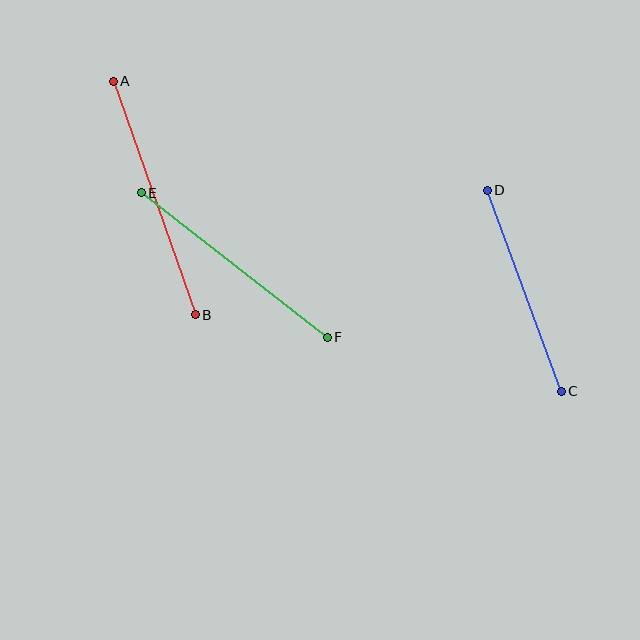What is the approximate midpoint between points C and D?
The midpoint is at approximately (524, 291) pixels.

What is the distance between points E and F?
The distance is approximately 236 pixels.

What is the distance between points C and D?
The distance is approximately 214 pixels.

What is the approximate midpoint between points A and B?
The midpoint is at approximately (154, 198) pixels.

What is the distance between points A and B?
The distance is approximately 248 pixels.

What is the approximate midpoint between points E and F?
The midpoint is at approximately (234, 265) pixels.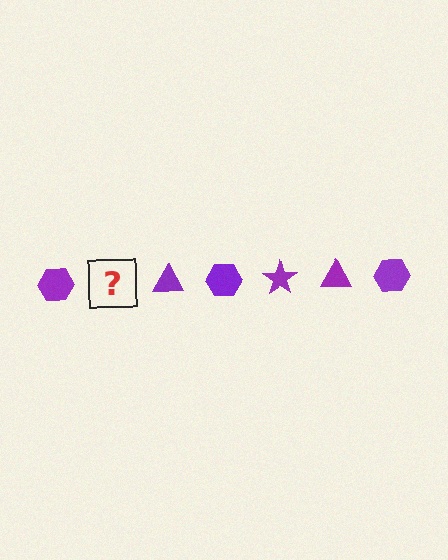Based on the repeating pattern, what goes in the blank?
The blank should be a purple star.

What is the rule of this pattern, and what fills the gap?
The rule is that the pattern cycles through hexagon, star, triangle shapes in purple. The gap should be filled with a purple star.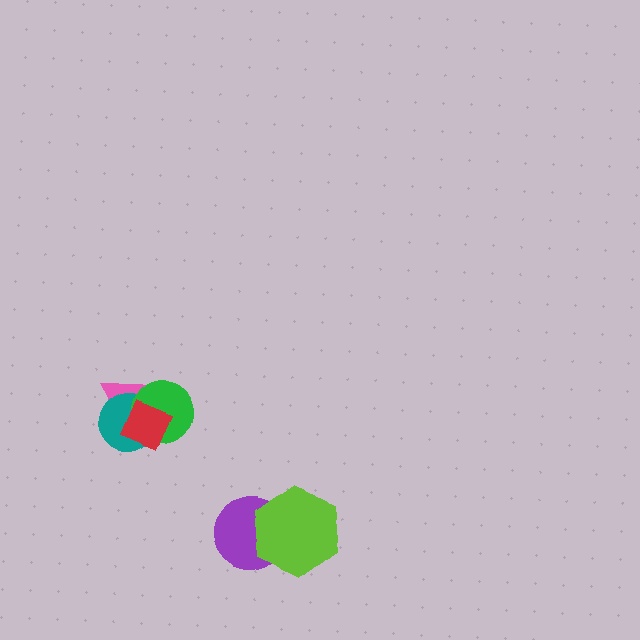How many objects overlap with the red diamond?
3 objects overlap with the red diamond.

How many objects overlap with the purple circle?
1 object overlaps with the purple circle.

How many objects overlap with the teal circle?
3 objects overlap with the teal circle.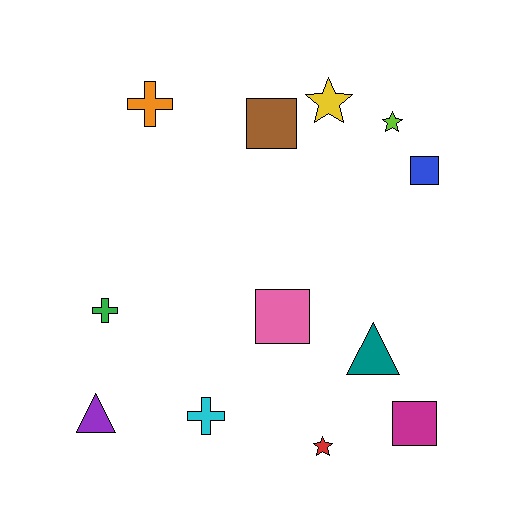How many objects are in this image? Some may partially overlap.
There are 12 objects.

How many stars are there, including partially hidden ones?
There are 3 stars.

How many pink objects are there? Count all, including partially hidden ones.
There is 1 pink object.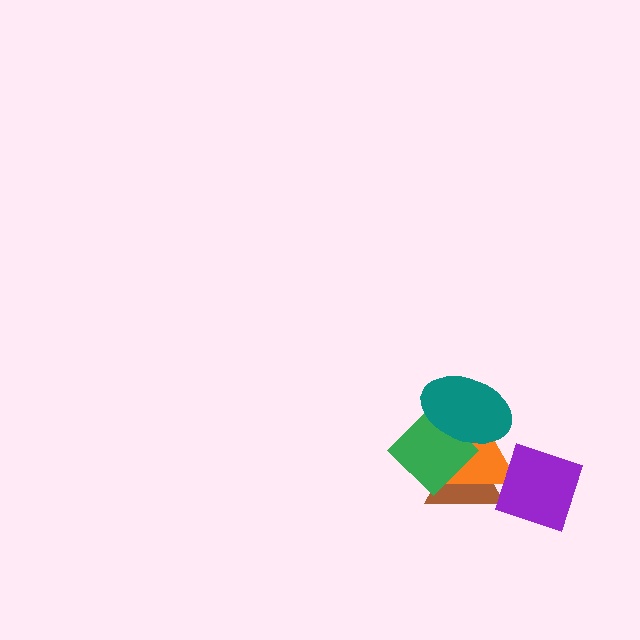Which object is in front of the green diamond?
The teal ellipse is in front of the green diamond.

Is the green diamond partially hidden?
Yes, it is partially covered by another shape.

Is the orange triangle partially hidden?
Yes, it is partially covered by another shape.